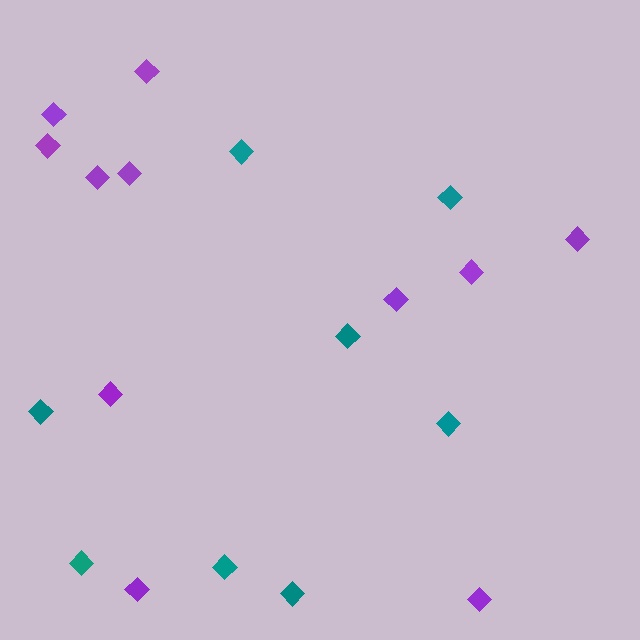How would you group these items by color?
There are 2 groups: one group of purple diamonds (11) and one group of teal diamonds (8).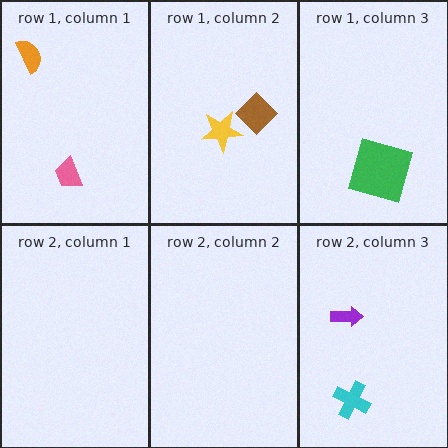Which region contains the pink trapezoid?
The row 1, column 1 region.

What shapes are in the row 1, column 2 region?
The yellow star, the brown diamond.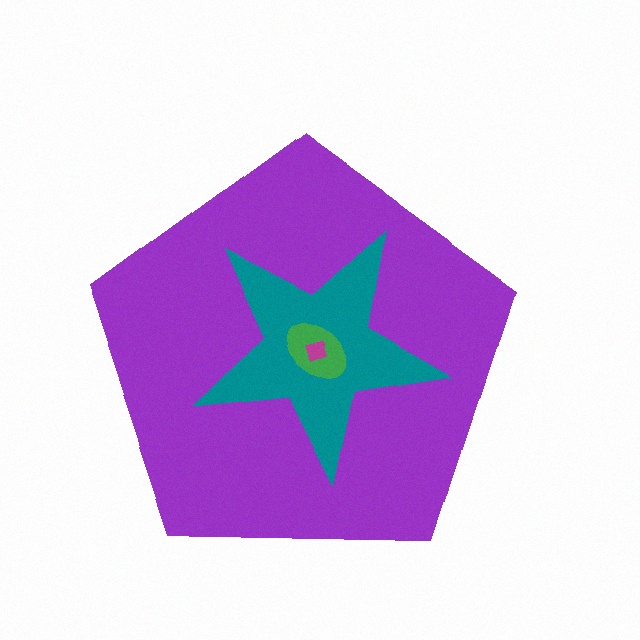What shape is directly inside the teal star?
The green ellipse.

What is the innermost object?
The magenta square.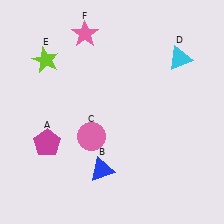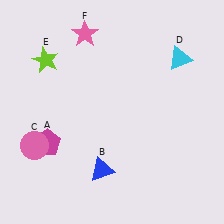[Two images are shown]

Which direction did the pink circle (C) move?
The pink circle (C) moved left.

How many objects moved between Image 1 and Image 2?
1 object moved between the two images.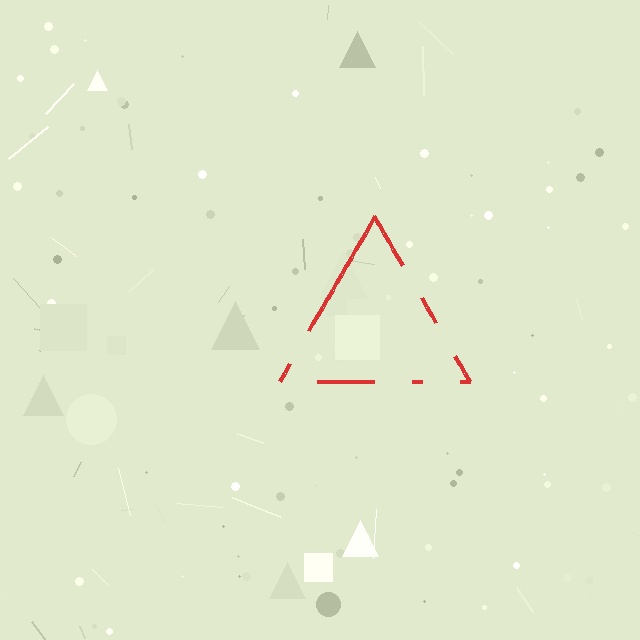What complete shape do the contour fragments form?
The contour fragments form a triangle.